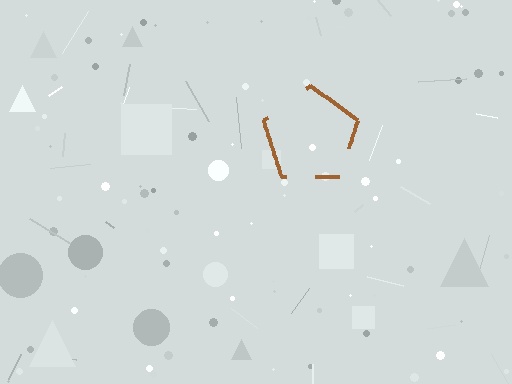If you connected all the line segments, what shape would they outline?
They would outline a pentagon.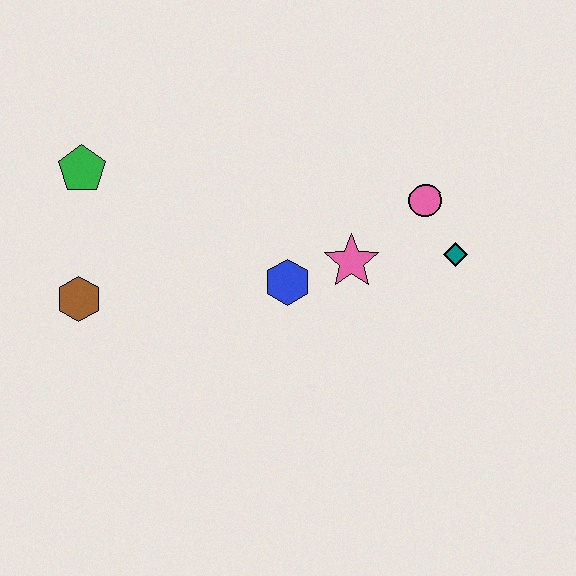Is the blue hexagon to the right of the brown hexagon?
Yes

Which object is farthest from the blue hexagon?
The green pentagon is farthest from the blue hexagon.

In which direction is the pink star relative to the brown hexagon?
The pink star is to the right of the brown hexagon.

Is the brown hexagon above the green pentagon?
No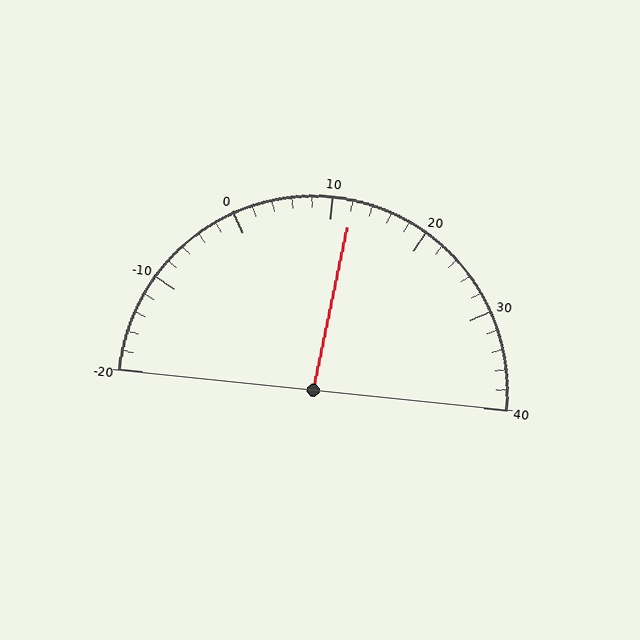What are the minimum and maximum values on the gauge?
The gauge ranges from -20 to 40.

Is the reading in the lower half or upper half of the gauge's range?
The reading is in the upper half of the range (-20 to 40).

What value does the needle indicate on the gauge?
The needle indicates approximately 12.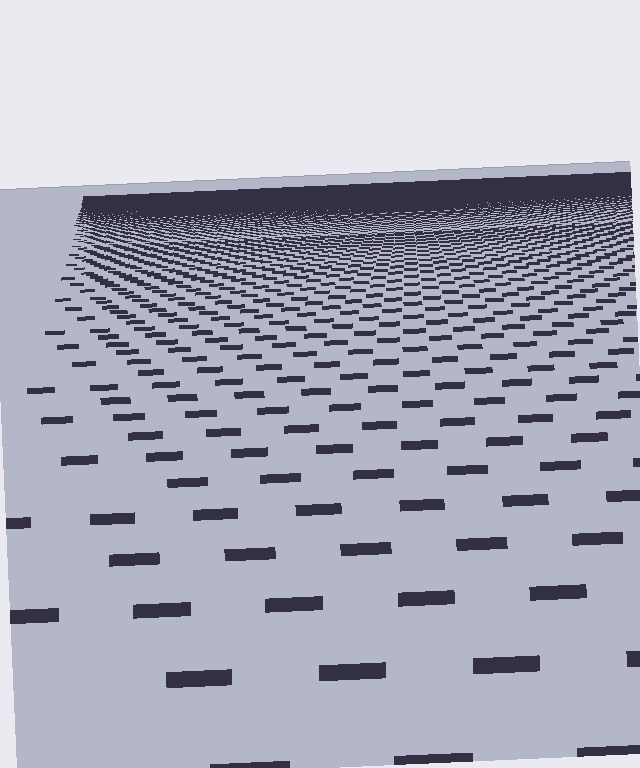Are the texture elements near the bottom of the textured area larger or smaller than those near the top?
Larger. Near the bottom, elements are closer to the viewer and appear at a bigger on-screen size.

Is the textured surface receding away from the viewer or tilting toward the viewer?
The surface is receding away from the viewer. Texture elements get smaller and denser toward the top.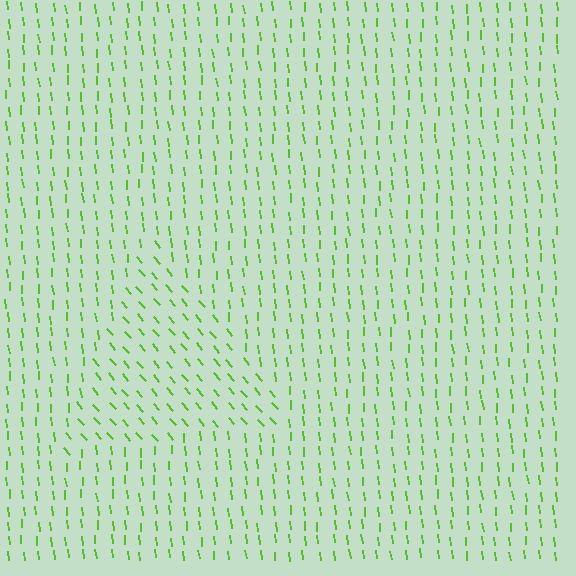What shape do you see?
I see a triangle.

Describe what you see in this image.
The image is filled with small lime line segments. A triangle region in the image has lines oriented differently from the surrounding lines, creating a visible texture boundary.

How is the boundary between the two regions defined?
The boundary is defined purely by a change in line orientation (approximately 35 degrees difference). All lines are the same color and thickness.